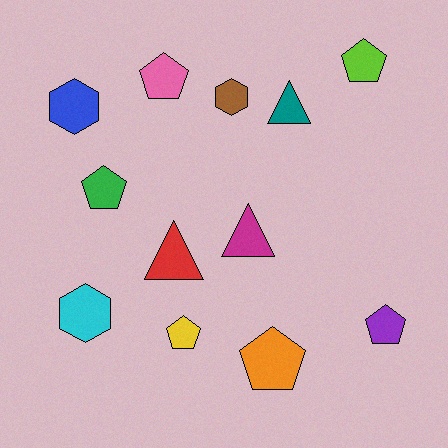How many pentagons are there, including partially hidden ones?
There are 6 pentagons.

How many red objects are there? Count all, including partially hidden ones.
There is 1 red object.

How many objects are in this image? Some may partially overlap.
There are 12 objects.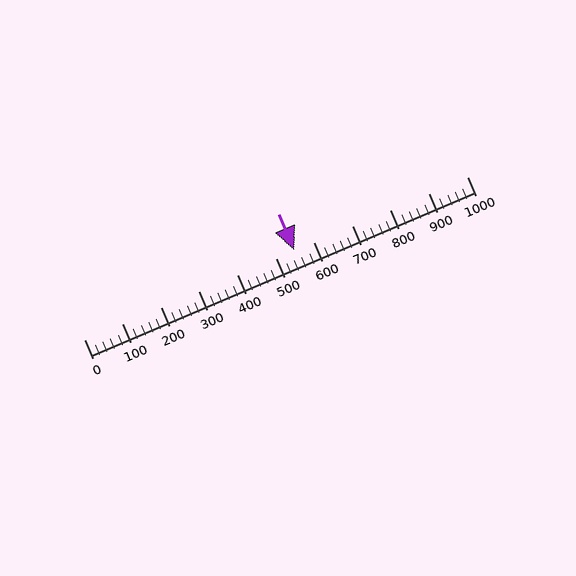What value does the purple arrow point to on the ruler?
The purple arrow points to approximately 548.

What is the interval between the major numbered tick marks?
The major tick marks are spaced 100 units apart.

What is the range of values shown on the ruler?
The ruler shows values from 0 to 1000.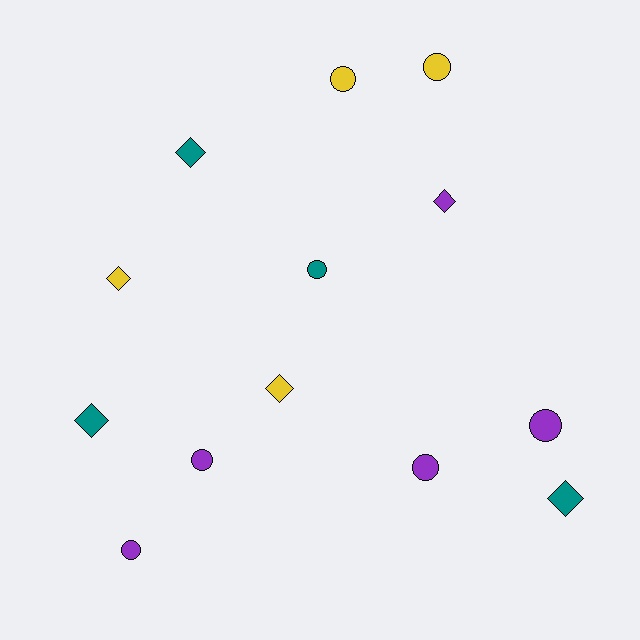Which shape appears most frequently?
Circle, with 7 objects.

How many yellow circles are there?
There are 2 yellow circles.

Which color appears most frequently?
Purple, with 5 objects.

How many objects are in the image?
There are 13 objects.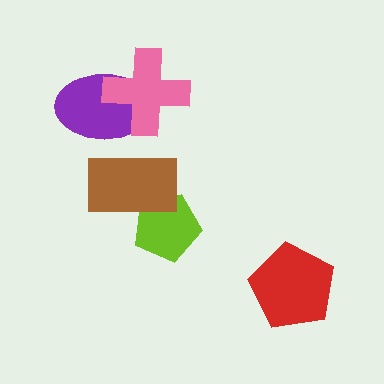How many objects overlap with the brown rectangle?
2 objects overlap with the brown rectangle.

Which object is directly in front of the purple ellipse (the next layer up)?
The brown rectangle is directly in front of the purple ellipse.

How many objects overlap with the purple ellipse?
2 objects overlap with the purple ellipse.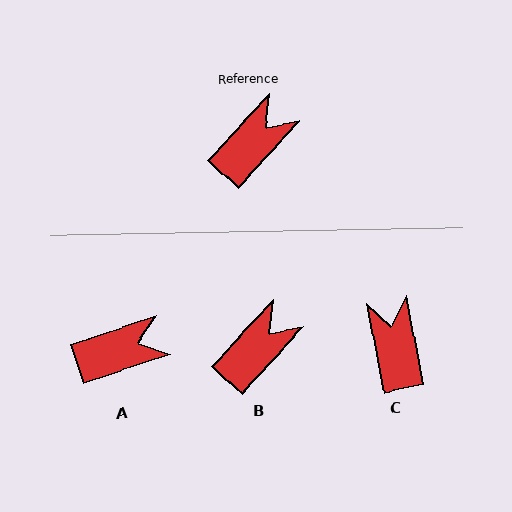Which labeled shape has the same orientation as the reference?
B.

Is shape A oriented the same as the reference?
No, it is off by about 29 degrees.